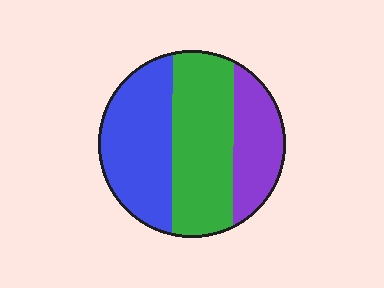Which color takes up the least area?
Purple, at roughly 25%.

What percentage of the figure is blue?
Blue takes up about three eighths (3/8) of the figure.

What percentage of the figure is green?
Green takes up about two fifths (2/5) of the figure.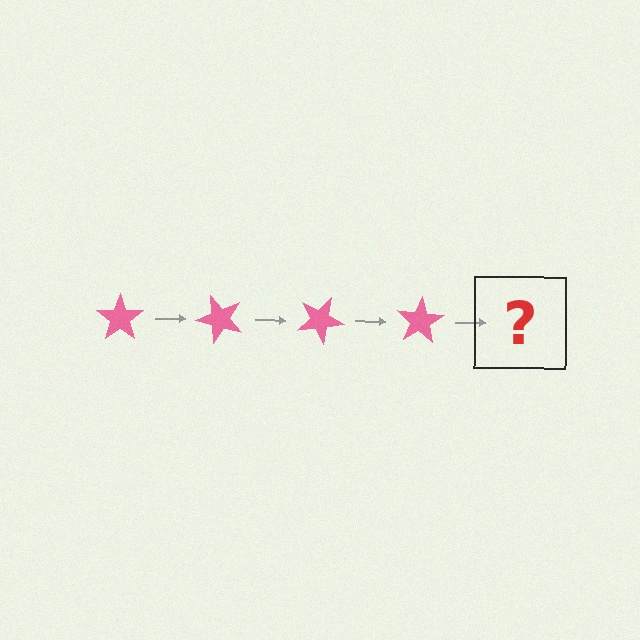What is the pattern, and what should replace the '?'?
The pattern is that the star rotates 50 degrees each step. The '?' should be a pink star rotated 200 degrees.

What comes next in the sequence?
The next element should be a pink star rotated 200 degrees.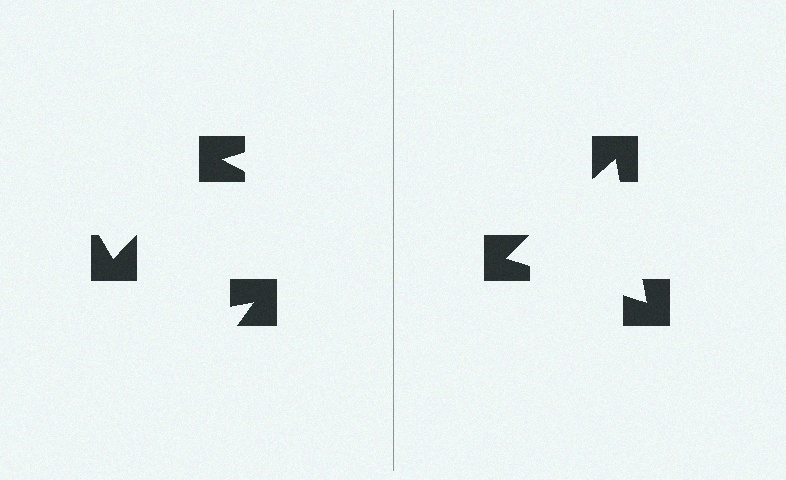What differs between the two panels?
The notched squares are positioned identically on both sides; only the wedge orientations differ. On the right they align to a triangle; on the left they are misaligned.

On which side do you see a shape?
An illusory triangle appears on the right side. On the left side the wedge cuts are rotated, so no coherent shape forms.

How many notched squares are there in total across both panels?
6 — 3 on each side.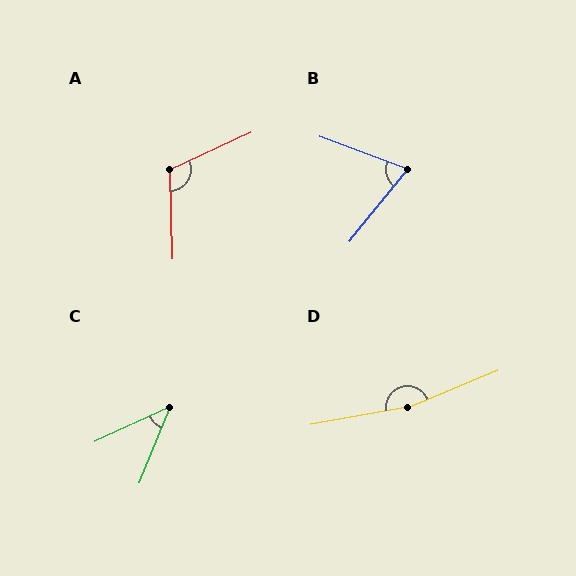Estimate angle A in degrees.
Approximately 113 degrees.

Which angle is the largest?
D, at approximately 167 degrees.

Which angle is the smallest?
C, at approximately 43 degrees.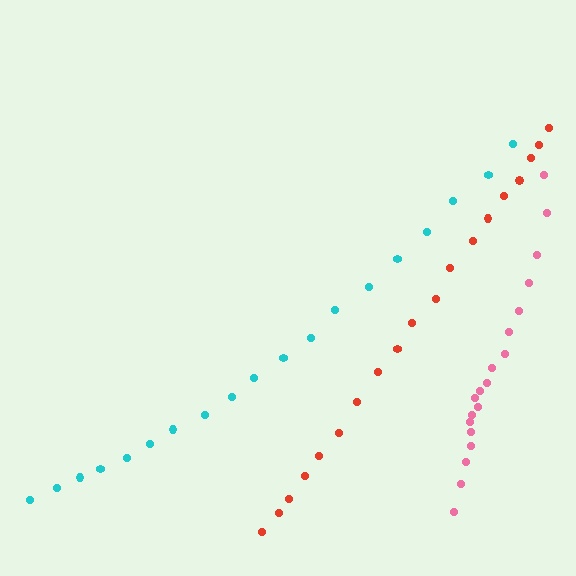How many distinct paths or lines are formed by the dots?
There are 3 distinct paths.